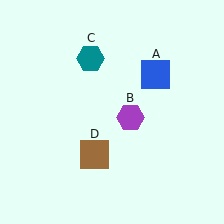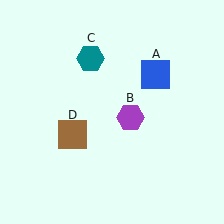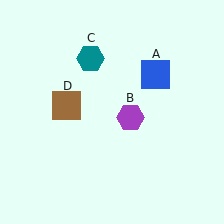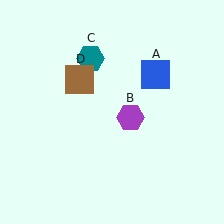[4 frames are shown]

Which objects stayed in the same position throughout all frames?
Blue square (object A) and purple hexagon (object B) and teal hexagon (object C) remained stationary.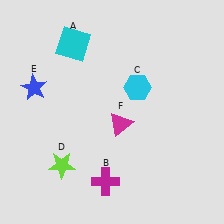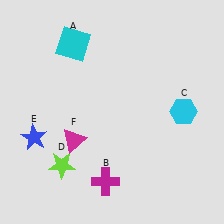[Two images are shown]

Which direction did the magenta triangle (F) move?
The magenta triangle (F) moved left.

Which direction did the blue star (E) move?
The blue star (E) moved down.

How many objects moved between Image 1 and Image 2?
3 objects moved between the two images.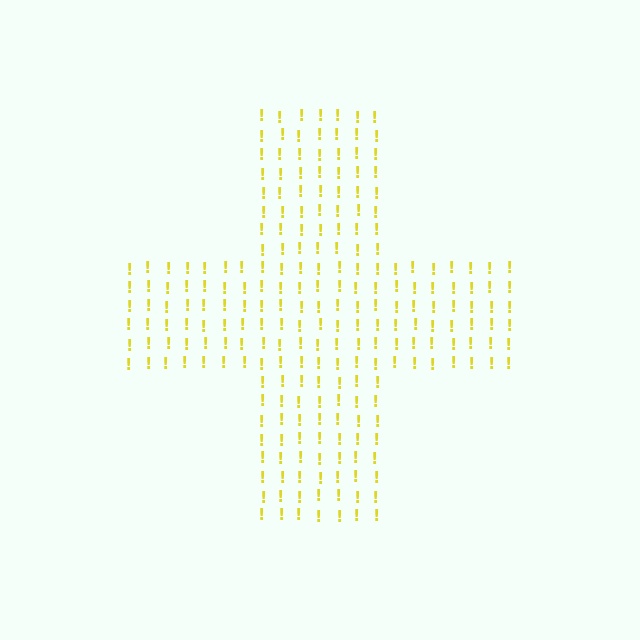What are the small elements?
The small elements are exclamation marks.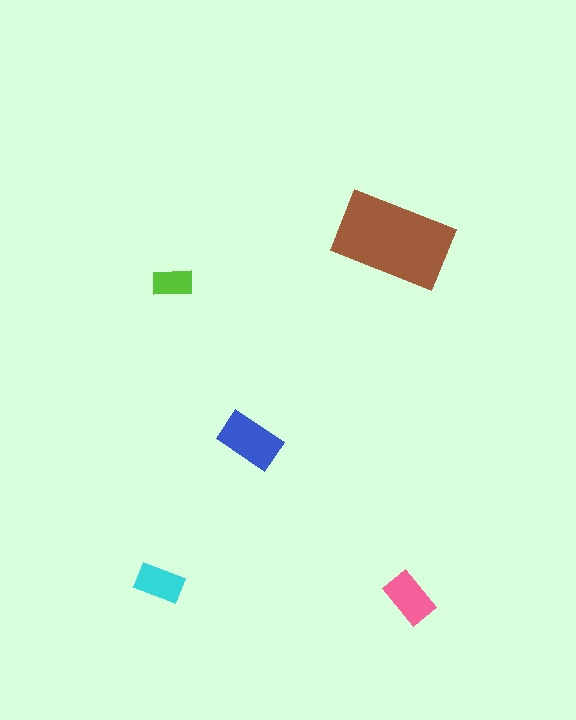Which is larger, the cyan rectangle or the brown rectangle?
The brown one.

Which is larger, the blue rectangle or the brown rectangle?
The brown one.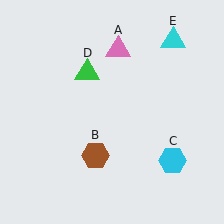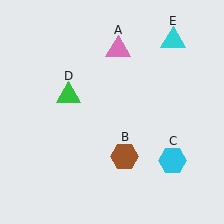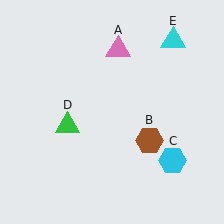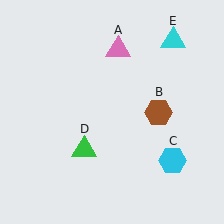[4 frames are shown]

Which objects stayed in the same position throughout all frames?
Pink triangle (object A) and cyan hexagon (object C) and cyan triangle (object E) remained stationary.